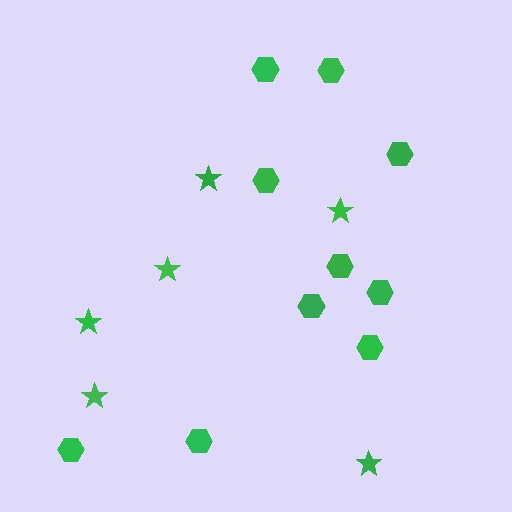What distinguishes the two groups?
There are 2 groups: one group of stars (6) and one group of hexagons (10).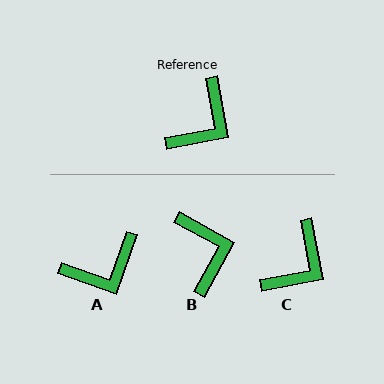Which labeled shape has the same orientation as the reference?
C.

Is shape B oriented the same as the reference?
No, it is off by about 51 degrees.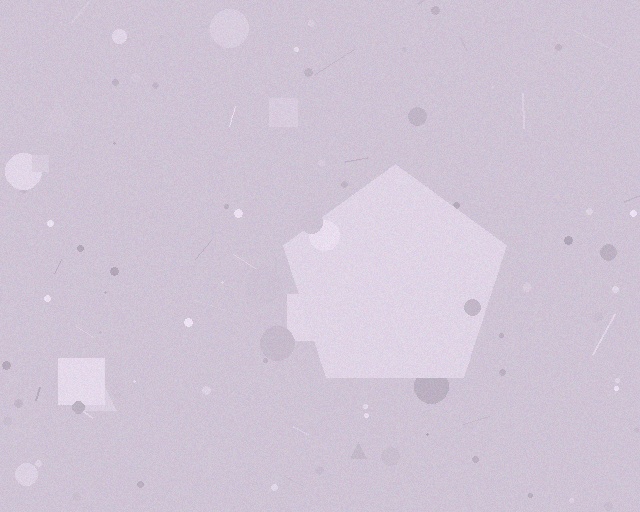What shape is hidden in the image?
A pentagon is hidden in the image.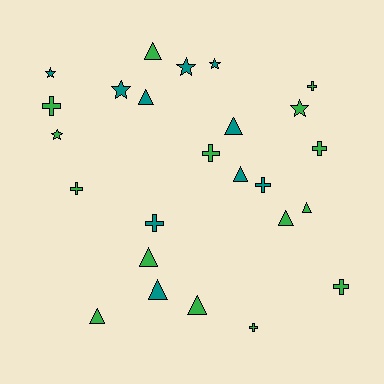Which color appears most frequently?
Green, with 15 objects.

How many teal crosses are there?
There are 2 teal crosses.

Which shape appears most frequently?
Triangle, with 10 objects.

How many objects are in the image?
There are 25 objects.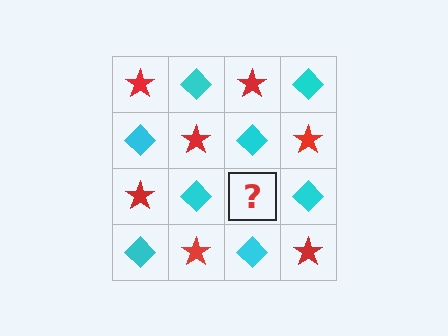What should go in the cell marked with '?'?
The missing cell should contain a red star.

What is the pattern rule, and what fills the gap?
The rule is that it alternates red star and cyan diamond in a checkerboard pattern. The gap should be filled with a red star.